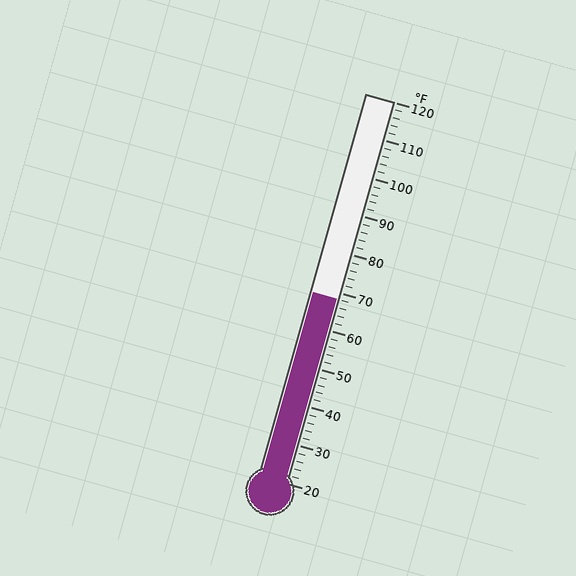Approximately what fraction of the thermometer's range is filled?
The thermometer is filled to approximately 50% of its range.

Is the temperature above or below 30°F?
The temperature is above 30°F.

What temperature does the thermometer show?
The thermometer shows approximately 68°F.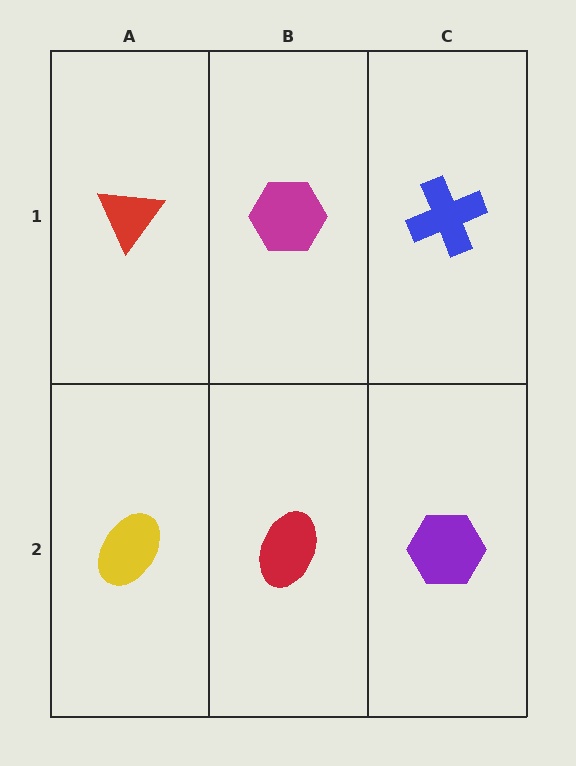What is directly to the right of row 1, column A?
A magenta hexagon.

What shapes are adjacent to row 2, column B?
A magenta hexagon (row 1, column B), a yellow ellipse (row 2, column A), a purple hexagon (row 2, column C).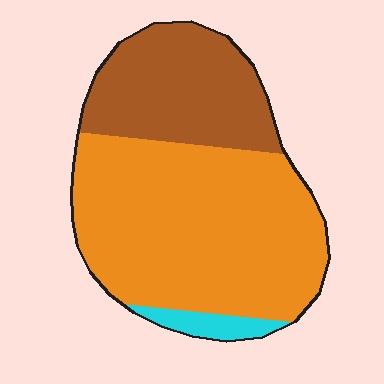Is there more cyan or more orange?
Orange.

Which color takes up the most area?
Orange, at roughly 65%.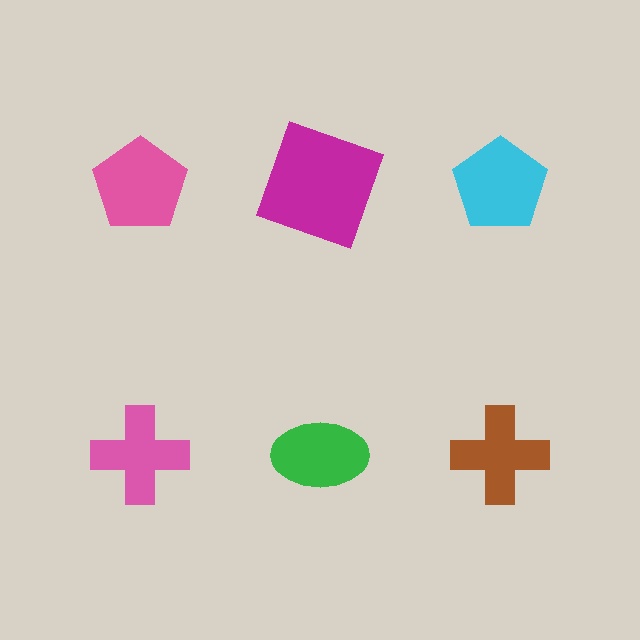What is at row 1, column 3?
A cyan pentagon.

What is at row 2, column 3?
A brown cross.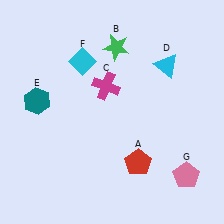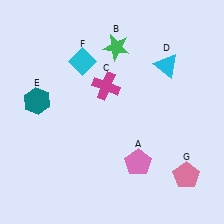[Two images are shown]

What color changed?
The pentagon (A) changed from red in Image 1 to pink in Image 2.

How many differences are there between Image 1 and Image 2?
There is 1 difference between the two images.